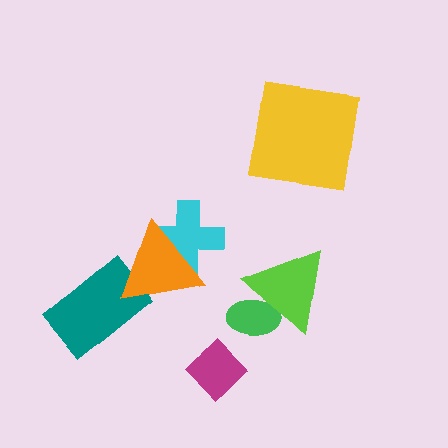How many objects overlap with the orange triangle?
2 objects overlap with the orange triangle.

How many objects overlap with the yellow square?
0 objects overlap with the yellow square.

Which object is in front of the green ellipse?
The lime triangle is in front of the green ellipse.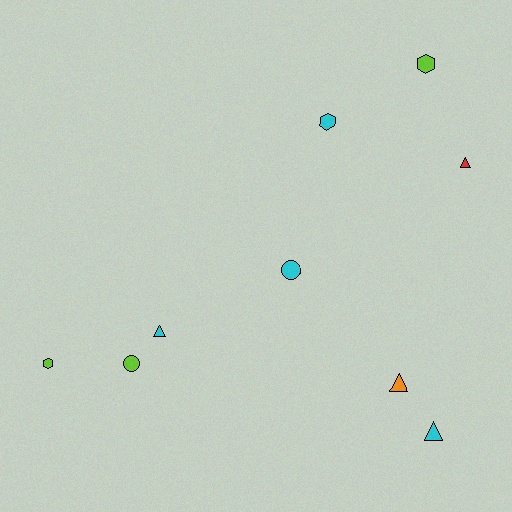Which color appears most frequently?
Cyan, with 4 objects.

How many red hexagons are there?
There are no red hexagons.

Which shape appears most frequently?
Triangle, with 4 objects.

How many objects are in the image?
There are 9 objects.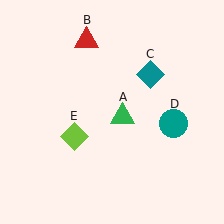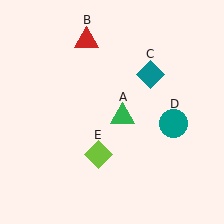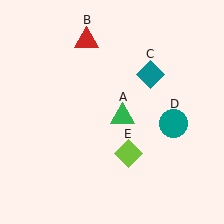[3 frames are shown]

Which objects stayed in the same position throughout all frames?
Green triangle (object A) and red triangle (object B) and teal diamond (object C) and teal circle (object D) remained stationary.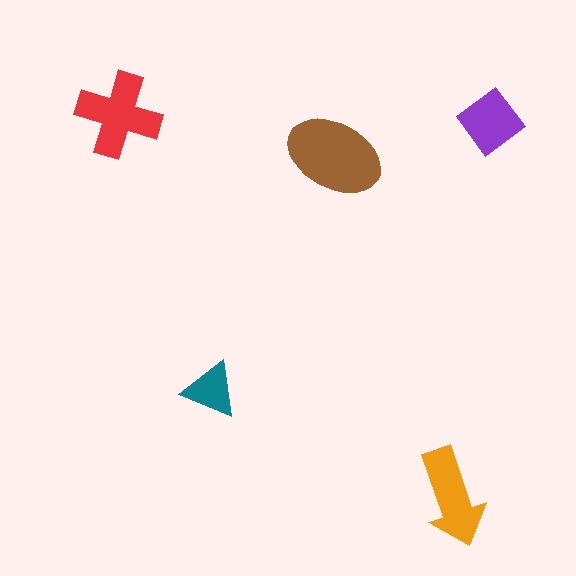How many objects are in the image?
There are 5 objects in the image.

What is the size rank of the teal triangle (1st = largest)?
5th.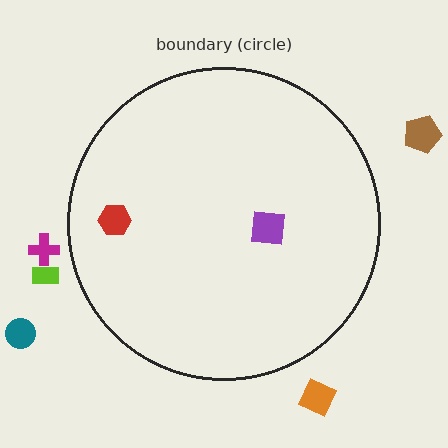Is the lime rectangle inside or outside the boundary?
Outside.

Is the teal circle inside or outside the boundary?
Outside.